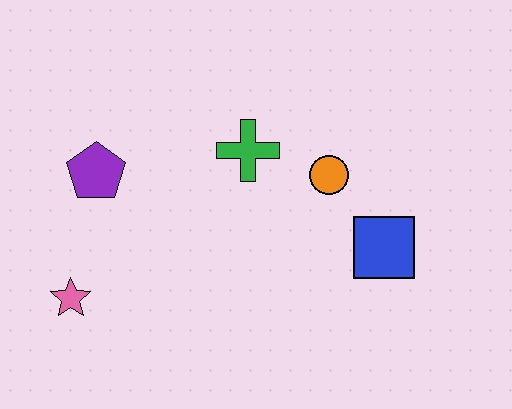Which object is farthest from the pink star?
The blue square is farthest from the pink star.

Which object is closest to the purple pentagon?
The pink star is closest to the purple pentagon.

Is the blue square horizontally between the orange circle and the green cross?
No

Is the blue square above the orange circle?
No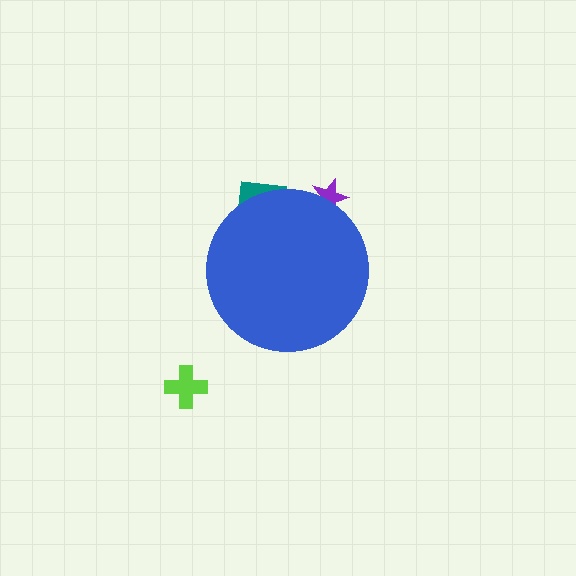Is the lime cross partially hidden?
No, the lime cross is fully visible.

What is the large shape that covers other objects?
A blue circle.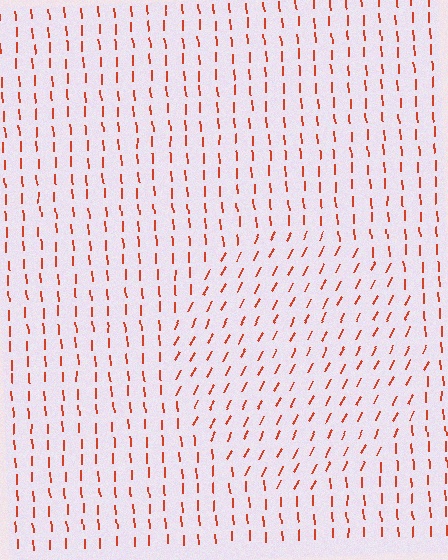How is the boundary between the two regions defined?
The boundary is defined purely by a change in line orientation (approximately 30 degrees difference). All lines are the same color and thickness.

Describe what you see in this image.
The image is filled with small red line segments. A circle region in the image has lines oriented differently from the surrounding lines, creating a visible texture boundary.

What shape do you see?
I see a circle.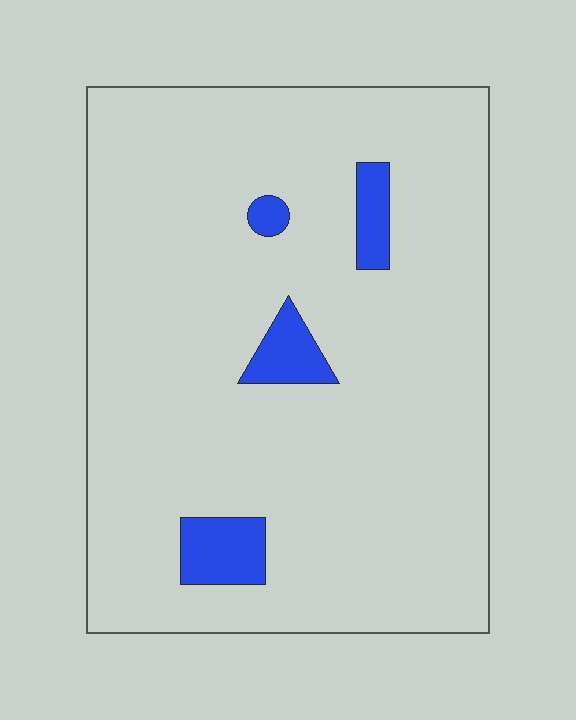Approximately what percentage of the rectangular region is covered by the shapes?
Approximately 5%.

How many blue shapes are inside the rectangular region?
4.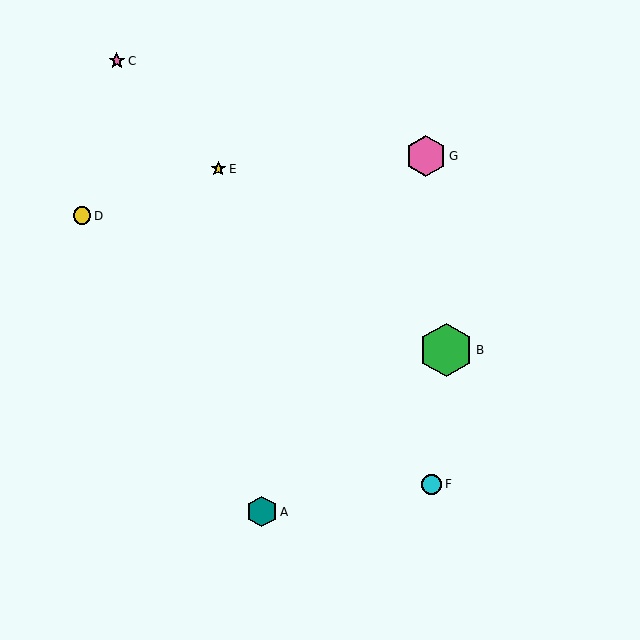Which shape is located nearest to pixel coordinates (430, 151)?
The pink hexagon (labeled G) at (426, 156) is nearest to that location.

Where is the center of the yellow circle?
The center of the yellow circle is at (82, 216).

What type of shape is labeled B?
Shape B is a green hexagon.